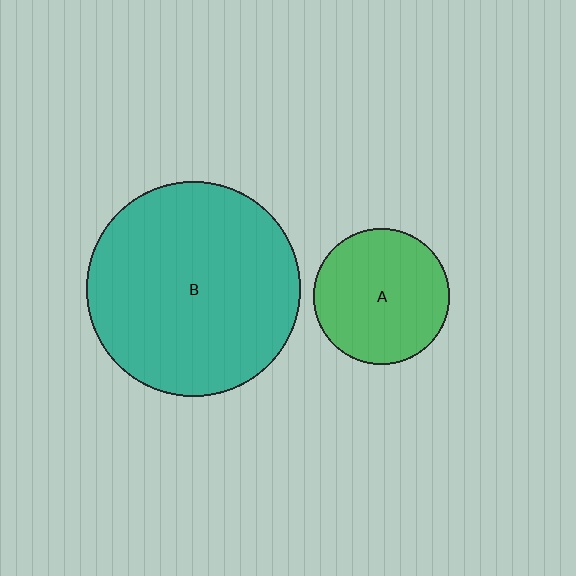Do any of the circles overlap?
No, none of the circles overlap.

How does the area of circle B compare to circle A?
Approximately 2.5 times.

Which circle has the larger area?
Circle B (teal).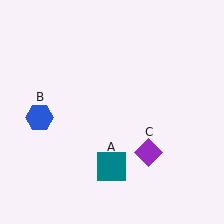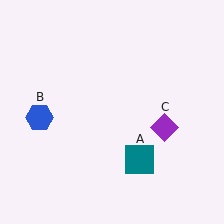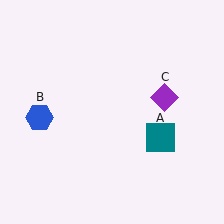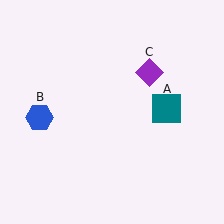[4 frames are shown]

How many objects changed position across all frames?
2 objects changed position: teal square (object A), purple diamond (object C).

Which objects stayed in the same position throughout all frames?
Blue hexagon (object B) remained stationary.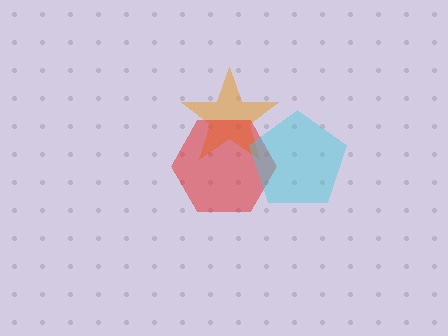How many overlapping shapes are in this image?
There are 3 overlapping shapes in the image.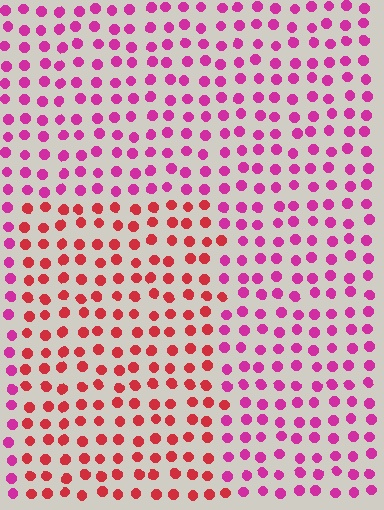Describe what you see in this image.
The image is filled with small magenta elements in a uniform arrangement. A rectangle-shaped region is visible where the elements are tinted to a slightly different hue, forming a subtle color boundary.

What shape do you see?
I see a rectangle.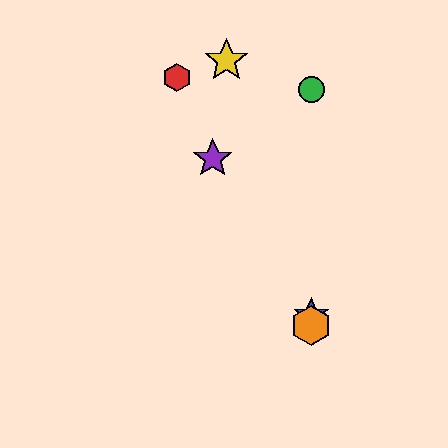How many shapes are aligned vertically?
3 shapes (the blue star, the green circle, the orange hexagon) are aligned vertically.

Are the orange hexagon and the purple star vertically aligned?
No, the orange hexagon is at x≈311 and the purple star is at x≈213.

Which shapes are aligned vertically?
The blue star, the green circle, the orange hexagon are aligned vertically.